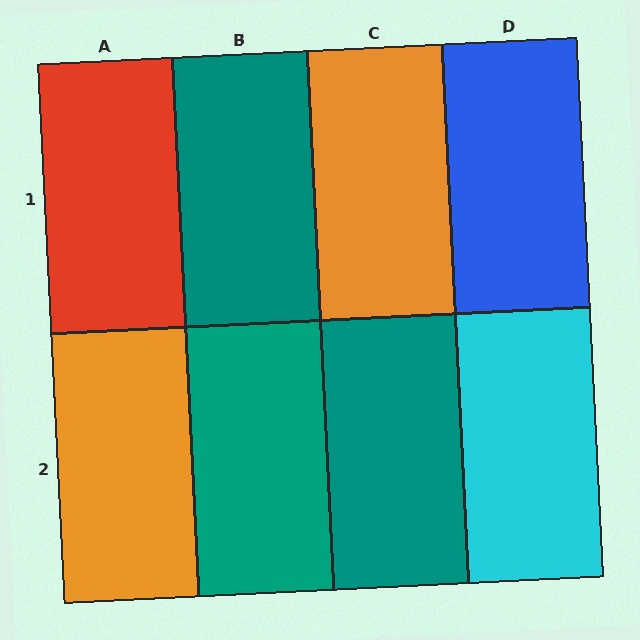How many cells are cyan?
1 cell is cyan.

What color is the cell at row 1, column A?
Red.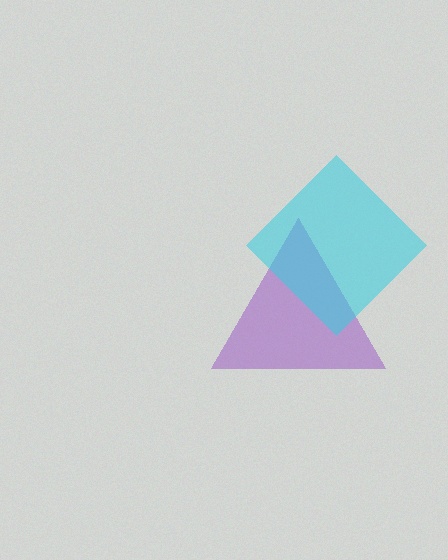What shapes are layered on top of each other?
The layered shapes are: a purple triangle, a cyan diamond.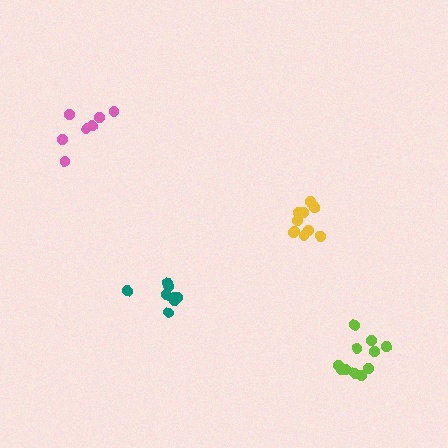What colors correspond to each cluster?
The clusters are colored: teal, pink, lime, yellow.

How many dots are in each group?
Group 1: 9 dots, Group 2: 8 dots, Group 3: 11 dots, Group 4: 10 dots (38 total).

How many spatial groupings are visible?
There are 4 spatial groupings.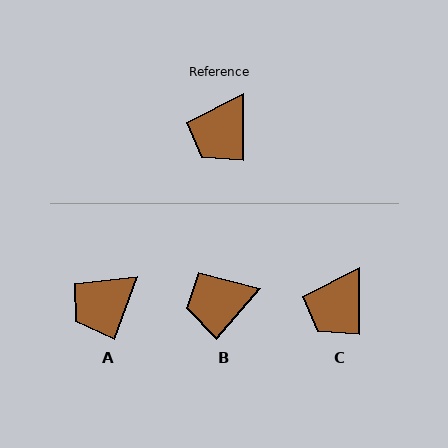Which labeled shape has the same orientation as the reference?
C.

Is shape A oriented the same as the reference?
No, it is off by about 21 degrees.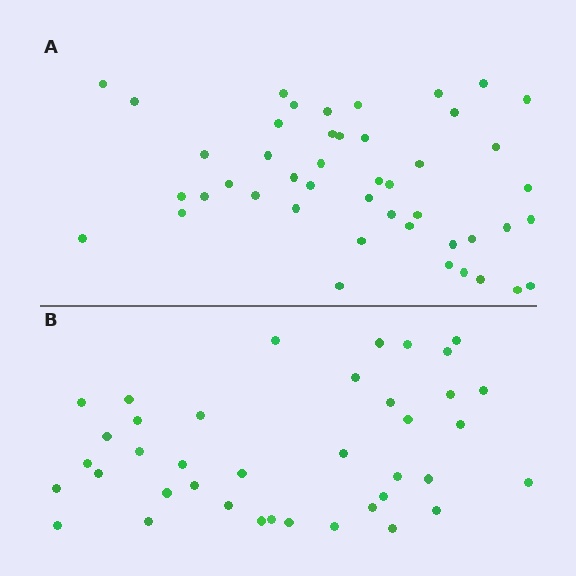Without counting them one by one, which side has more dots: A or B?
Region A (the top region) has more dots.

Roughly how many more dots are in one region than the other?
Region A has roughly 8 or so more dots than region B.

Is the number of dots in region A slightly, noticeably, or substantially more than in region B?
Region A has only slightly more — the two regions are fairly close. The ratio is roughly 1.2 to 1.